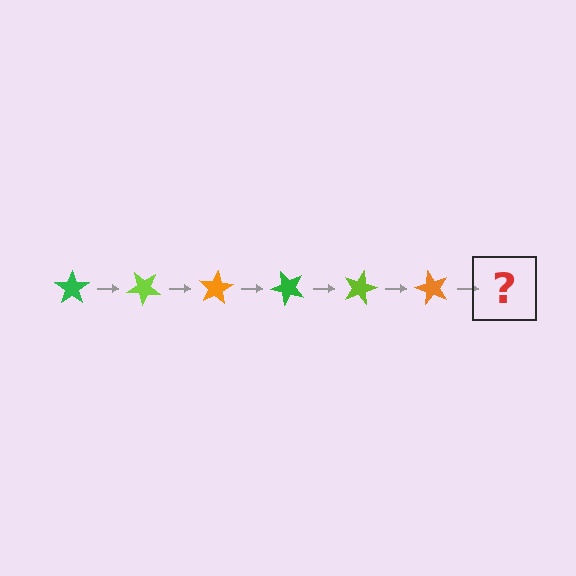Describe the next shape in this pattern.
It should be a green star, rotated 240 degrees from the start.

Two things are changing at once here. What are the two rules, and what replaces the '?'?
The two rules are that it rotates 40 degrees each step and the color cycles through green, lime, and orange. The '?' should be a green star, rotated 240 degrees from the start.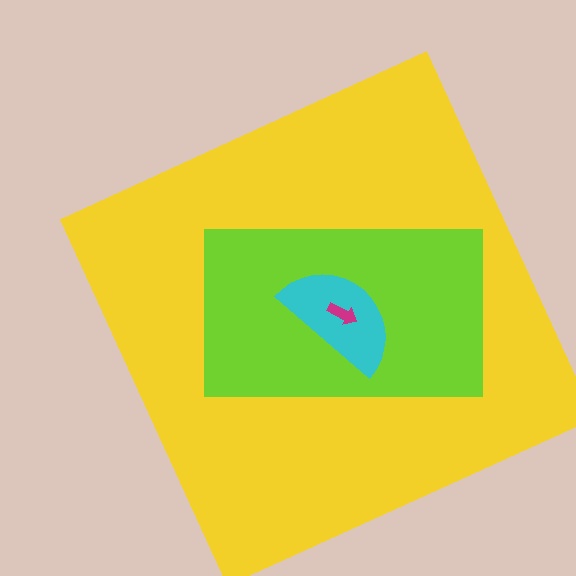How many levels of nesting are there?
4.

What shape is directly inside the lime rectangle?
The cyan semicircle.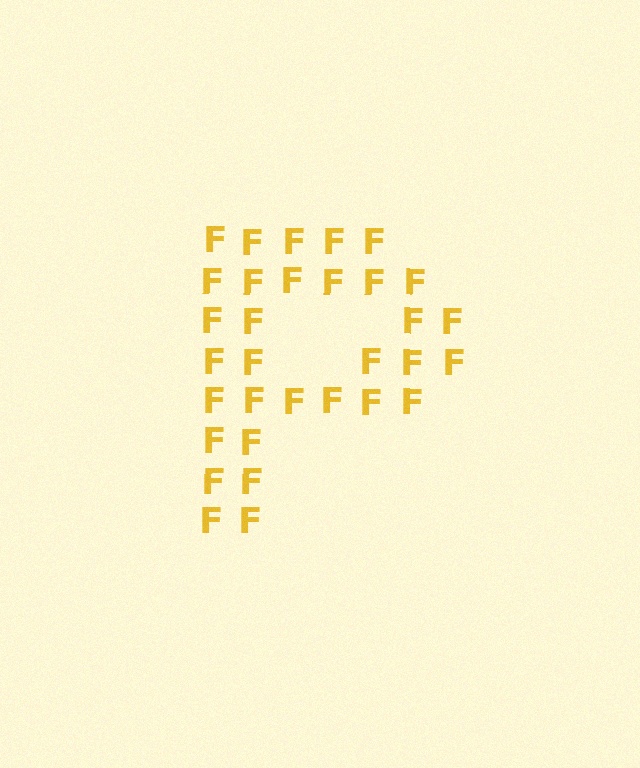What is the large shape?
The large shape is the letter P.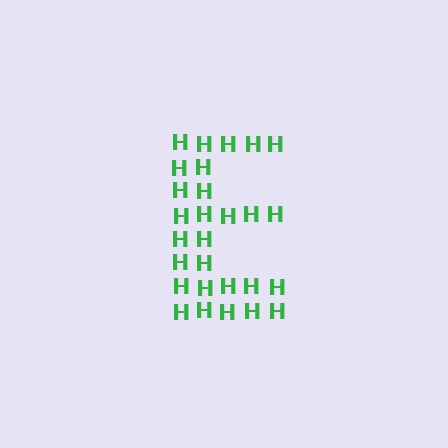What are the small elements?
The small elements are letter H's.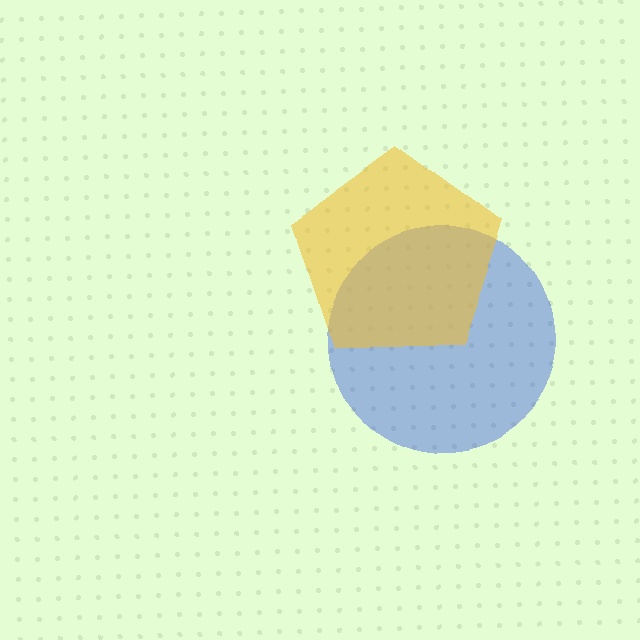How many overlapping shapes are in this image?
There are 2 overlapping shapes in the image.